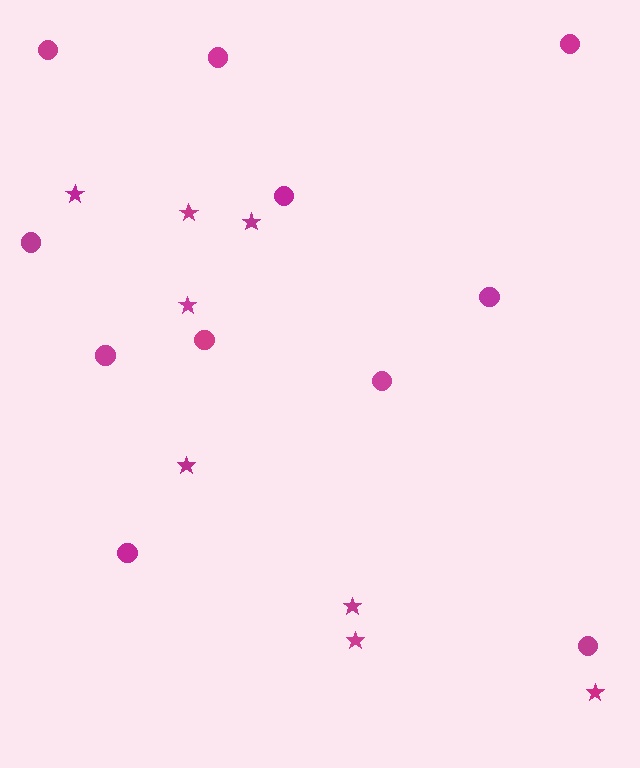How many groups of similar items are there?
There are 2 groups: one group of circles (11) and one group of stars (8).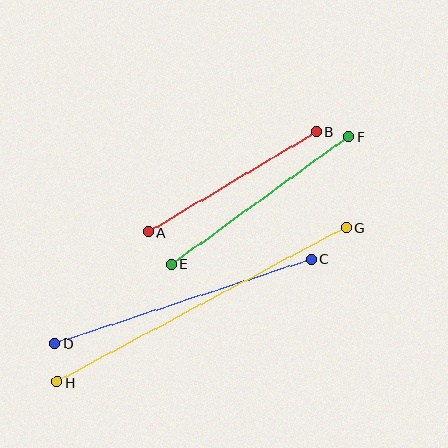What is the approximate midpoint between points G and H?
The midpoint is at approximately (202, 305) pixels.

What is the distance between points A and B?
The distance is approximately 196 pixels.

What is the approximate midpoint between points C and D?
The midpoint is at approximately (183, 301) pixels.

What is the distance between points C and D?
The distance is approximately 270 pixels.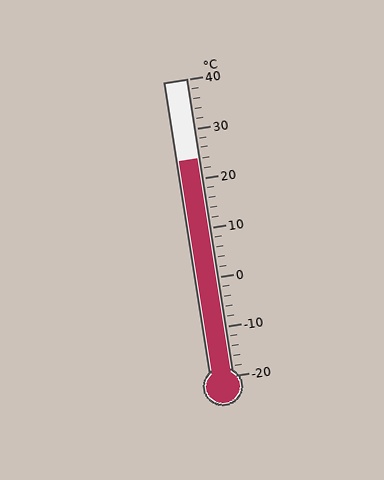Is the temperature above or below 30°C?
The temperature is below 30°C.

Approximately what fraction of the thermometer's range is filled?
The thermometer is filled to approximately 75% of its range.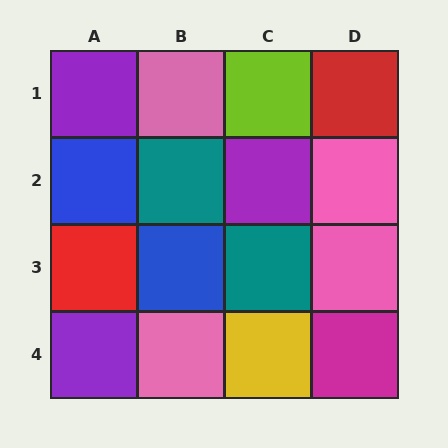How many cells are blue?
2 cells are blue.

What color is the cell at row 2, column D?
Pink.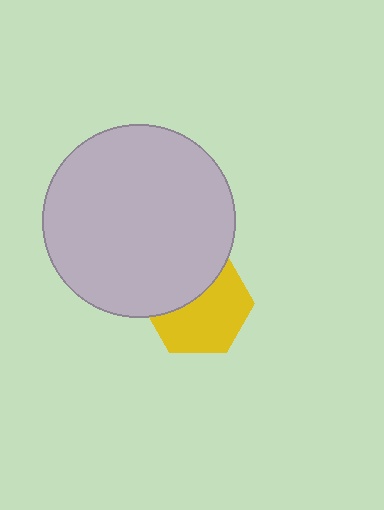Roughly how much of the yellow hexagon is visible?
About half of it is visible (roughly 60%).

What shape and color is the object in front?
The object in front is a light gray circle.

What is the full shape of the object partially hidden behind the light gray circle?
The partially hidden object is a yellow hexagon.